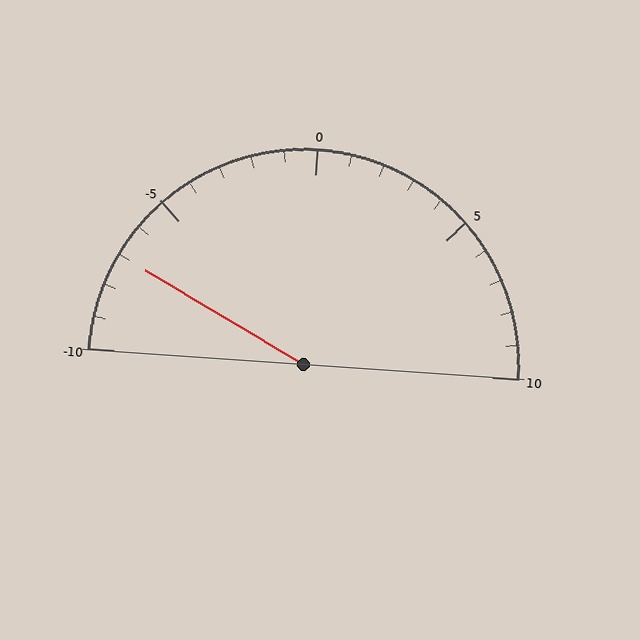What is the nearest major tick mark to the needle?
The nearest major tick mark is -5.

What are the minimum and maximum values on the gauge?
The gauge ranges from -10 to 10.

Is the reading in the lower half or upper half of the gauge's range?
The reading is in the lower half of the range (-10 to 10).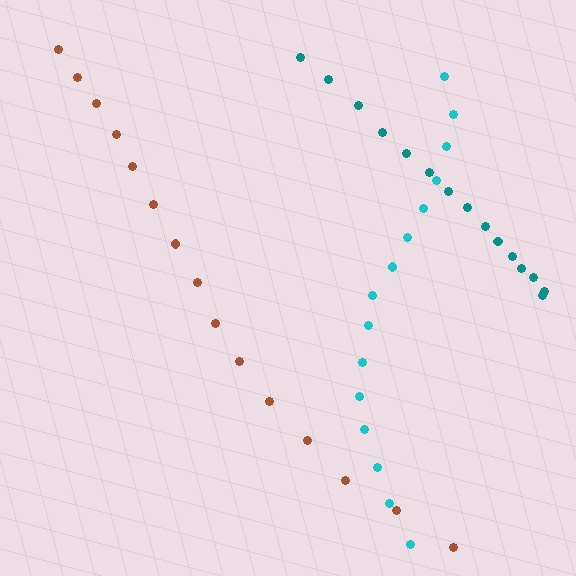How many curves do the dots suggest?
There are 3 distinct paths.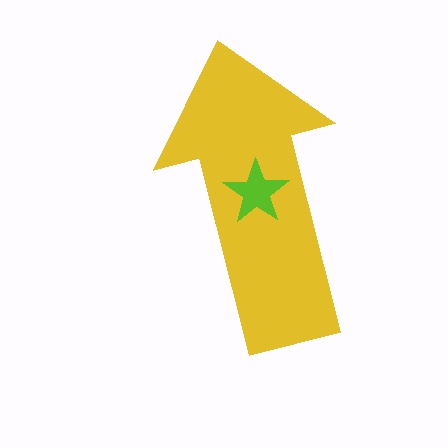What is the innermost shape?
The lime star.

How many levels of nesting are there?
2.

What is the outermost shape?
The yellow arrow.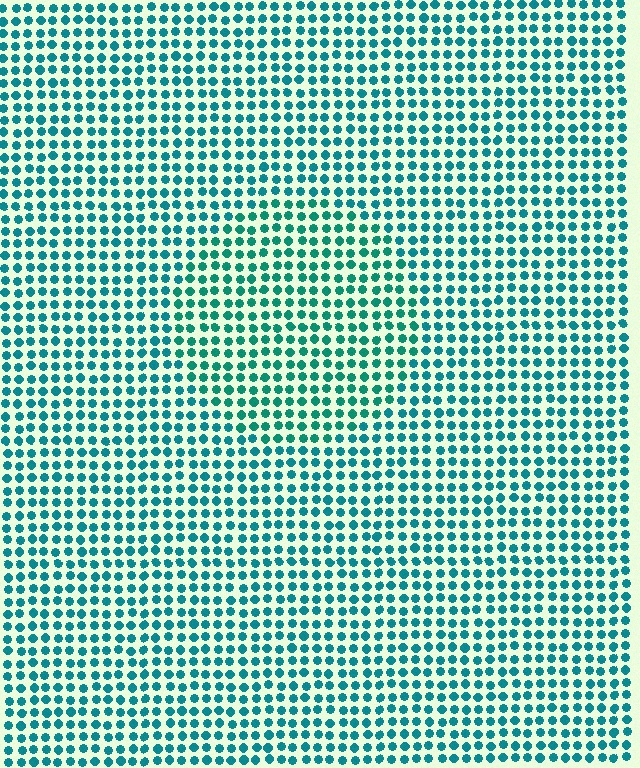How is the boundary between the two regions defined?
The boundary is defined purely by a slight shift in hue (about 18 degrees). Spacing, size, and orientation are identical on both sides.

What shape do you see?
I see a circle.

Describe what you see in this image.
The image is filled with small teal elements in a uniform arrangement. A circle-shaped region is visible where the elements are tinted to a slightly different hue, forming a subtle color boundary.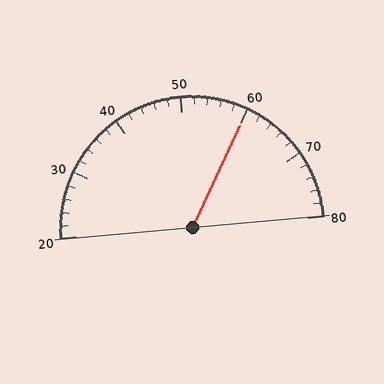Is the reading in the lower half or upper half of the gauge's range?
The reading is in the upper half of the range (20 to 80).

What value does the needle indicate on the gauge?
The needle indicates approximately 60.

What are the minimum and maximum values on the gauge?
The gauge ranges from 20 to 80.